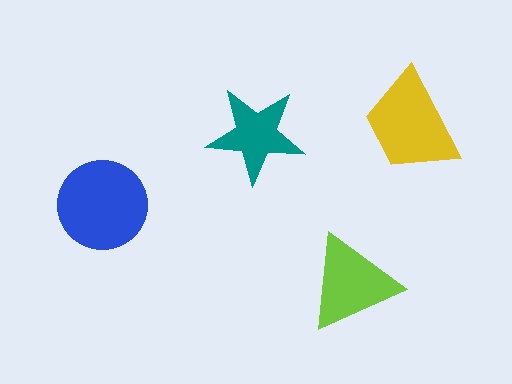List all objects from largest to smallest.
The blue circle, the yellow trapezoid, the lime triangle, the teal star.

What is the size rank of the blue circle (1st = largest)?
1st.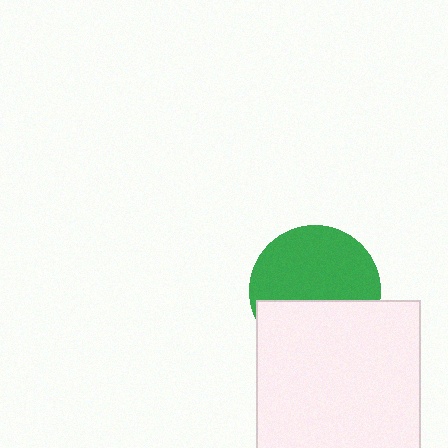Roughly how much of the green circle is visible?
About half of it is visible (roughly 59%).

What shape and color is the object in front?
The object in front is a white square.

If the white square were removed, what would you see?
You would see the complete green circle.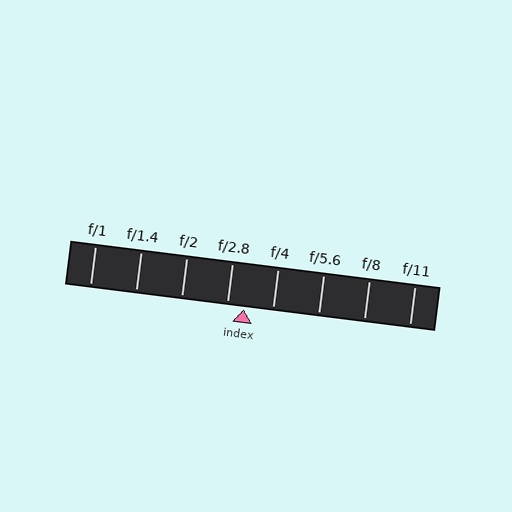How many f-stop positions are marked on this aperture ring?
There are 8 f-stop positions marked.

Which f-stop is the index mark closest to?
The index mark is closest to f/2.8.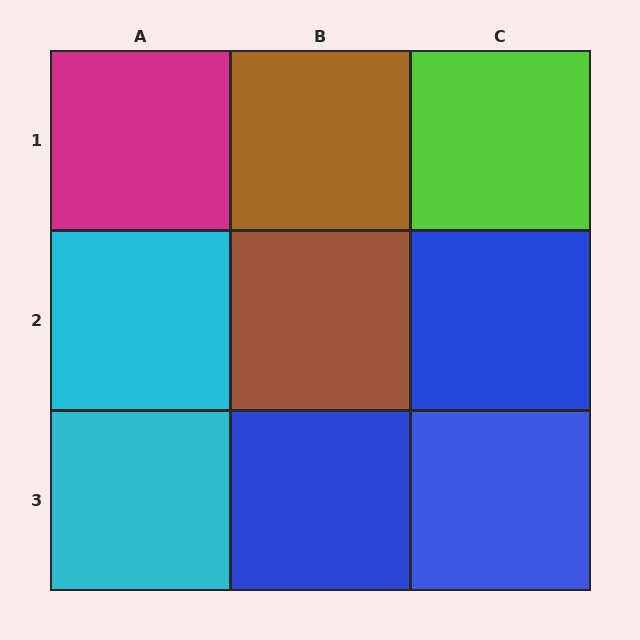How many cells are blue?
3 cells are blue.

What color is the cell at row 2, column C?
Blue.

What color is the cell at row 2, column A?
Cyan.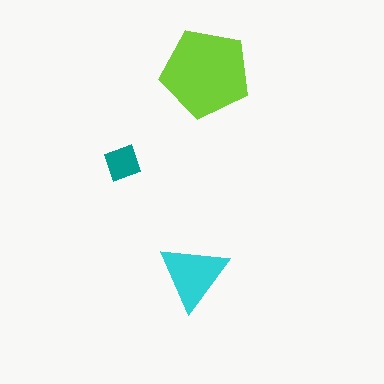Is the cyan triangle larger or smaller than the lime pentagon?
Smaller.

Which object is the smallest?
The teal diamond.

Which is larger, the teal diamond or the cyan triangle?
The cyan triangle.